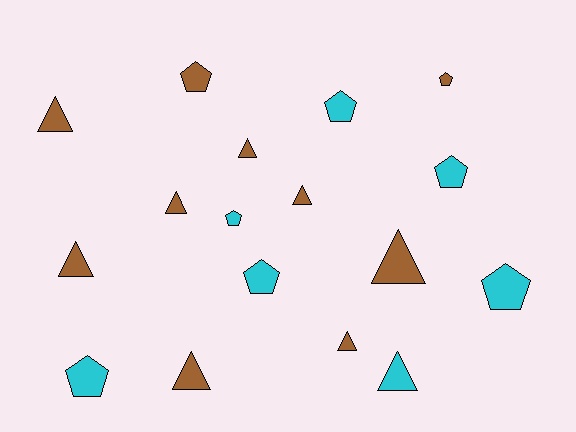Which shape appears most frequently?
Triangle, with 9 objects.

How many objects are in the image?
There are 17 objects.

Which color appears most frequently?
Brown, with 10 objects.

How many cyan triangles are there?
There is 1 cyan triangle.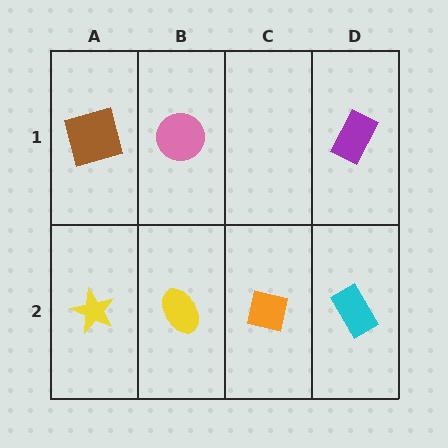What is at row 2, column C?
An orange square.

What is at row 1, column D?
A purple rectangle.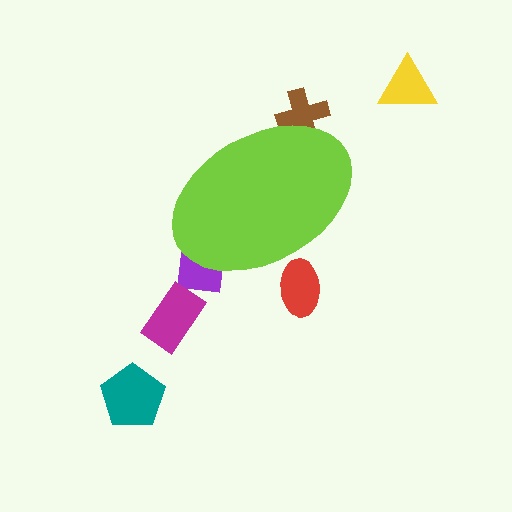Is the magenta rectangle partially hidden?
No, the magenta rectangle is fully visible.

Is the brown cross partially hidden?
Yes, the brown cross is partially hidden behind the lime ellipse.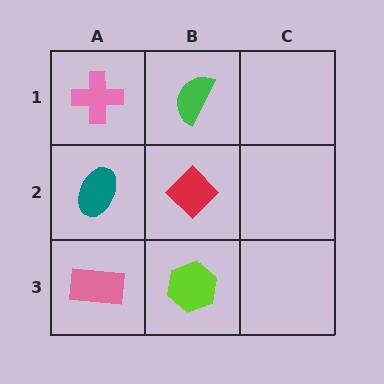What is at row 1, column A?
A pink cross.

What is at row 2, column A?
A teal ellipse.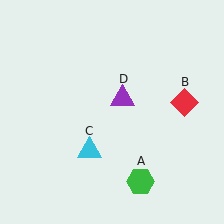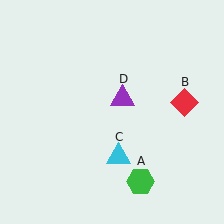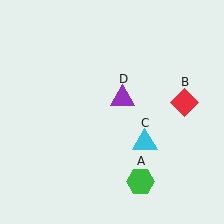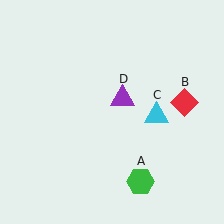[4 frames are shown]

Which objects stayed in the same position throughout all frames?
Green hexagon (object A) and red diamond (object B) and purple triangle (object D) remained stationary.